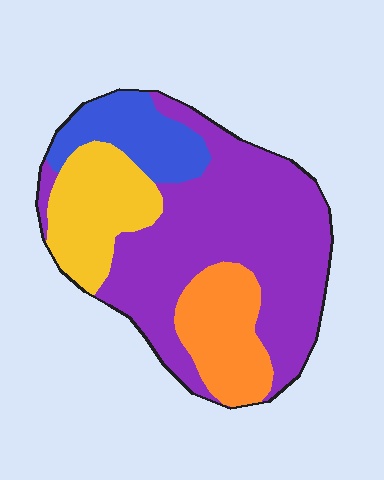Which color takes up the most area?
Purple, at roughly 55%.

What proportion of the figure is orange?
Orange covers about 15% of the figure.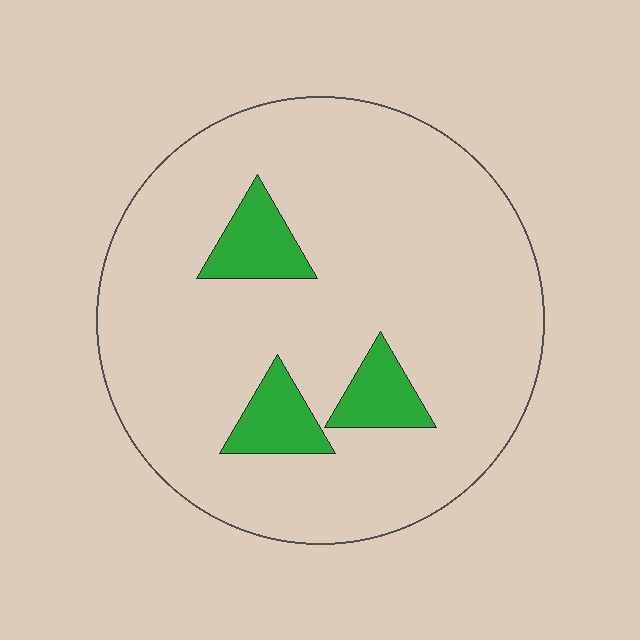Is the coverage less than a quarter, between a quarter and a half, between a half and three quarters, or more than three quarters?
Less than a quarter.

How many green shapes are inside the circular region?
3.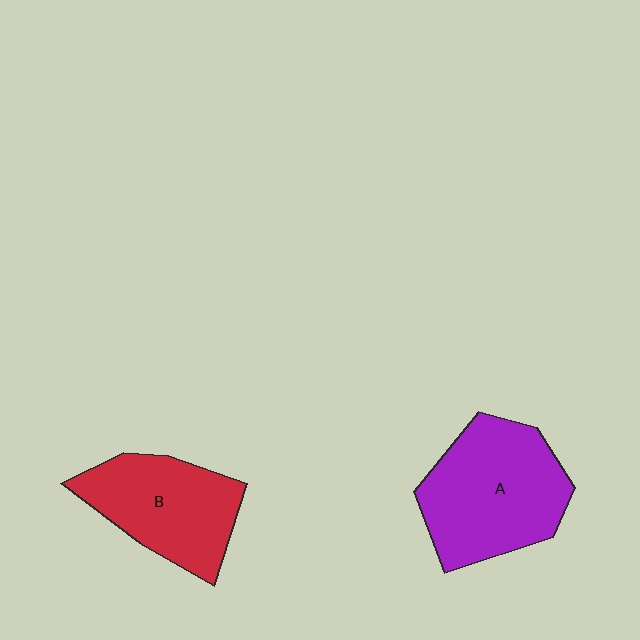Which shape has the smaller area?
Shape B (red).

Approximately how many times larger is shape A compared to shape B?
Approximately 1.2 times.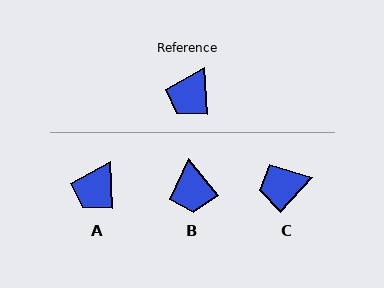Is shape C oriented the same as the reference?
No, it is off by about 46 degrees.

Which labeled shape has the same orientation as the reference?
A.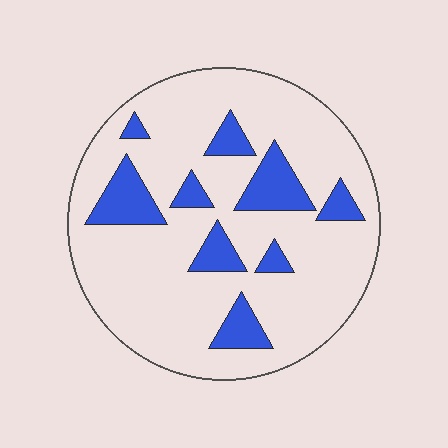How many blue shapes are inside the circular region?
9.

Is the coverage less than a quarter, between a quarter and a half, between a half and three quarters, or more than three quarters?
Less than a quarter.